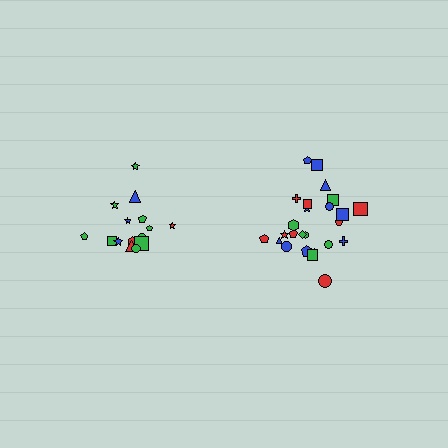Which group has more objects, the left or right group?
The right group.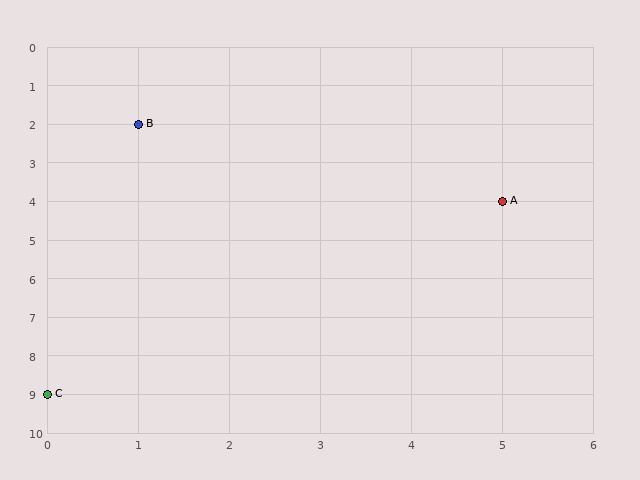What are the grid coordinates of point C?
Point C is at grid coordinates (0, 9).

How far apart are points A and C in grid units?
Points A and C are 5 columns and 5 rows apart (about 7.1 grid units diagonally).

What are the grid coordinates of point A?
Point A is at grid coordinates (5, 4).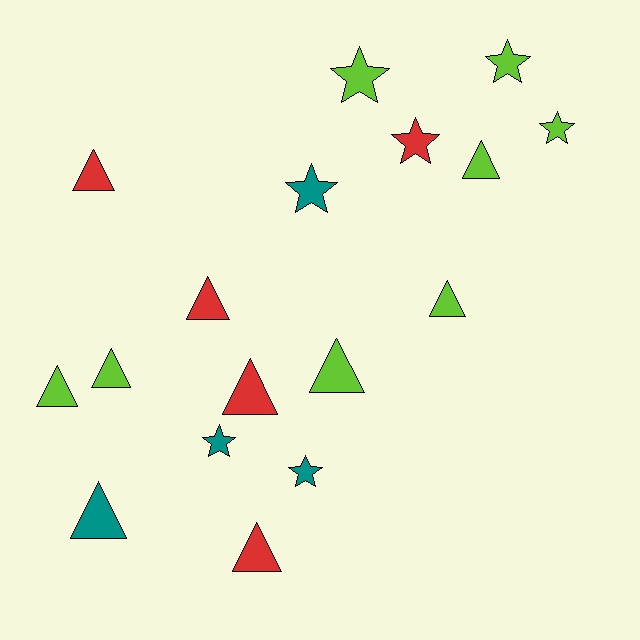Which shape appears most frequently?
Triangle, with 10 objects.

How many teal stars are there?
There are 3 teal stars.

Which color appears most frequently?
Lime, with 8 objects.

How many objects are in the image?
There are 17 objects.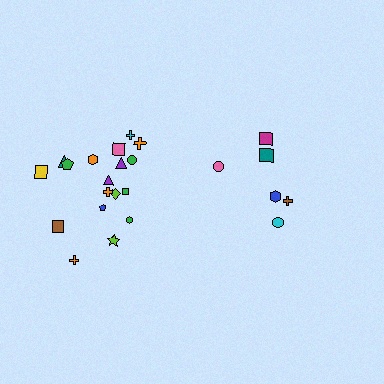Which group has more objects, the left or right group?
The left group.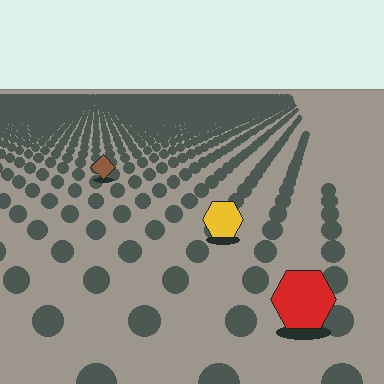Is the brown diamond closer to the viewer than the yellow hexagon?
No. The yellow hexagon is closer — you can tell from the texture gradient: the ground texture is coarser near it.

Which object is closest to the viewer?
The red hexagon is closest. The texture marks near it are larger and more spread out.